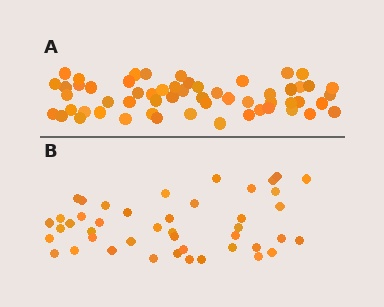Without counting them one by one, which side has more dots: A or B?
Region A (the top region) has more dots.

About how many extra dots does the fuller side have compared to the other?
Region A has approximately 15 more dots than region B.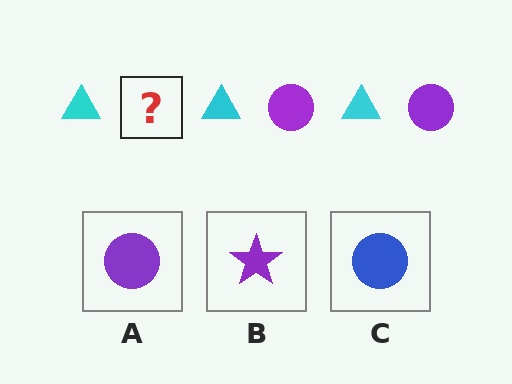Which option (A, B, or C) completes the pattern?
A.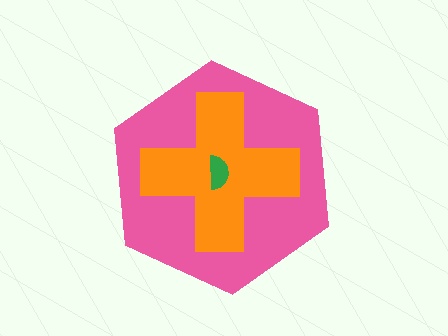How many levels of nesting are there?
3.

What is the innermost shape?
The green semicircle.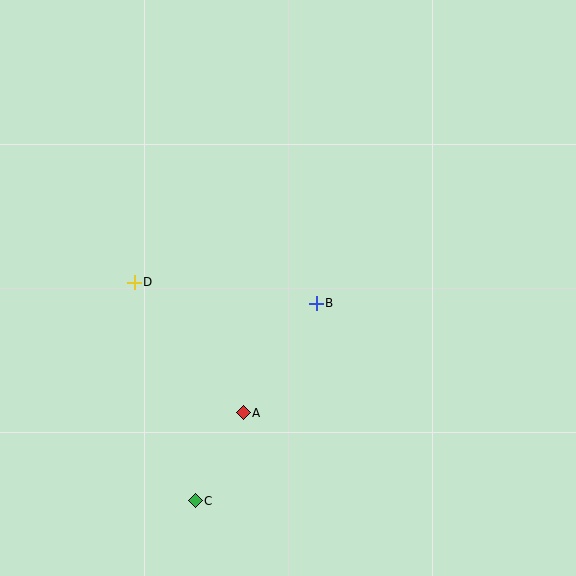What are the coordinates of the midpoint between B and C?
The midpoint between B and C is at (256, 402).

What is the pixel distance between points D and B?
The distance between D and B is 183 pixels.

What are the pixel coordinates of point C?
Point C is at (195, 501).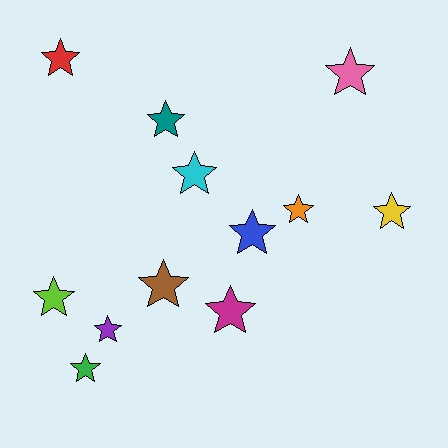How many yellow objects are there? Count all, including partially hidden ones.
There is 1 yellow object.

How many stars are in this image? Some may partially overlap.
There are 12 stars.